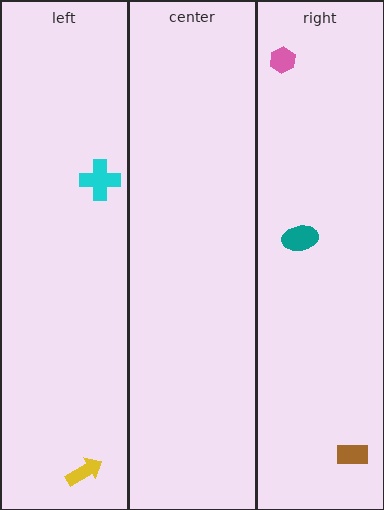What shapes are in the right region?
The brown rectangle, the teal ellipse, the pink hexagon.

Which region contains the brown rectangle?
The right region.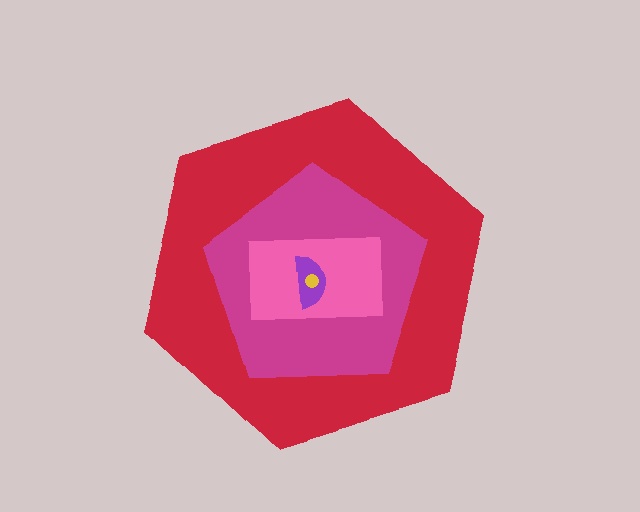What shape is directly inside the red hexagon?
The magenta pentagon.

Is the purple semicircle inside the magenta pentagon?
Yes.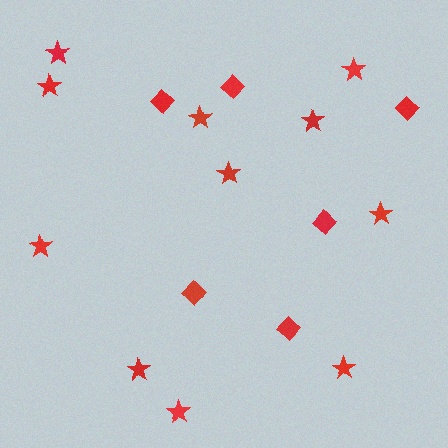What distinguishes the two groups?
There are 2 groups: one group of diamonds (6) and one group of stars (11).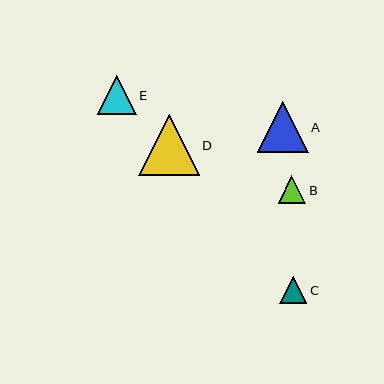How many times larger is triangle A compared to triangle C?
Triangle A is approximately 1.9 times the size of triangle C.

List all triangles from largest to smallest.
From largest to smallest: D, A, E, B, C.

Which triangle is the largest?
Triangle D is the largest with a size of approximately 61 pixels.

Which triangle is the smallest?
Triangle C is the smallest with a size of approximately 27 pixels.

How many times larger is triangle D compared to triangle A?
Triangle D is approximately 1.2 times the size of triangle A.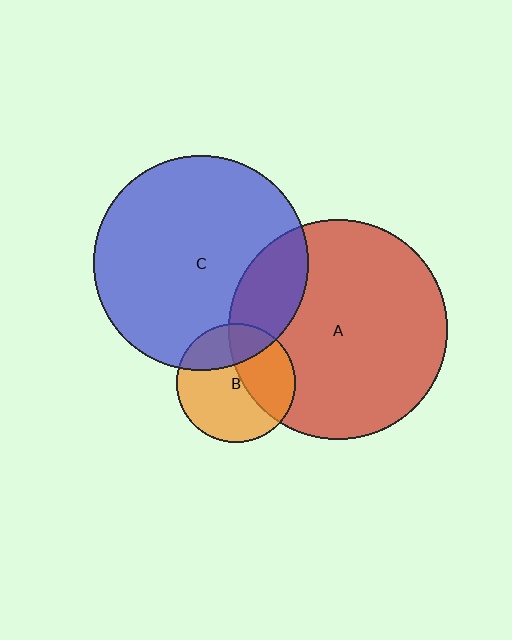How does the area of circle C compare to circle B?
Approximately 3.2 times.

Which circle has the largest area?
Circle A (red).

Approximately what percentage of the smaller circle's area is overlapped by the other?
Approximately 40%.